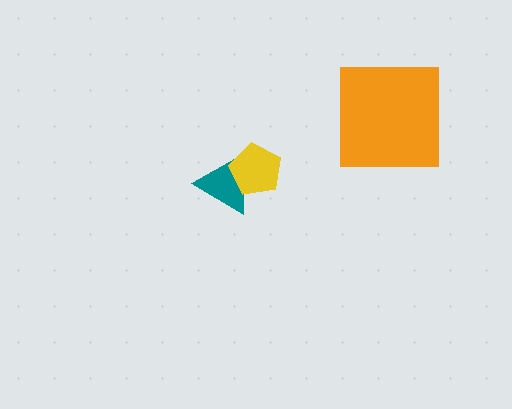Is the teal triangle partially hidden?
Yes, it is partially covered by another shape.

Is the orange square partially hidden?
No, no other shape covers it.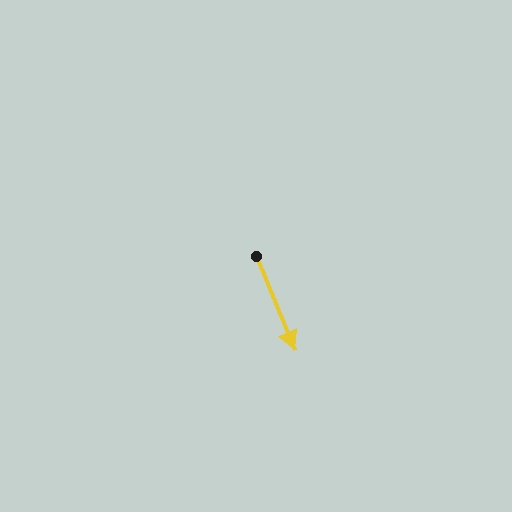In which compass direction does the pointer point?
Southeast.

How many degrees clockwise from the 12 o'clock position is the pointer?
Approximately 157 degrees.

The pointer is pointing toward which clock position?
Roughly 5 o'clock.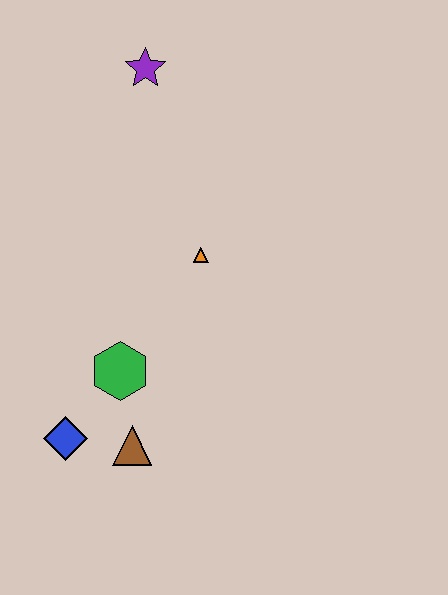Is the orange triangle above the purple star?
No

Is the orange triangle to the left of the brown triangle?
No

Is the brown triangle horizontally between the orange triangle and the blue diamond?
Yes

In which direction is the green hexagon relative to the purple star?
The green hexagon is below the purple star.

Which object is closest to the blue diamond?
The brown triangle is closest to the blue diamond.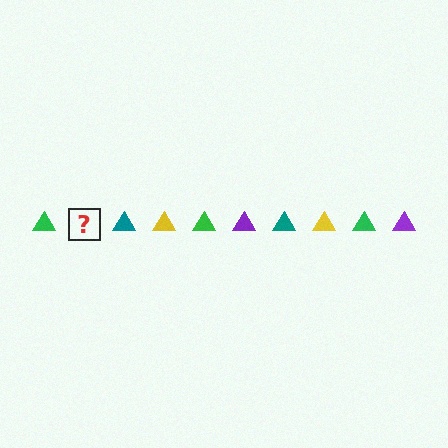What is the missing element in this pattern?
The missing element is a purple triangle.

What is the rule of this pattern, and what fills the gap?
The rule is that the pattern cycles through green, purple, teal, yellow triangles. The gap should be filled with a purple triangle.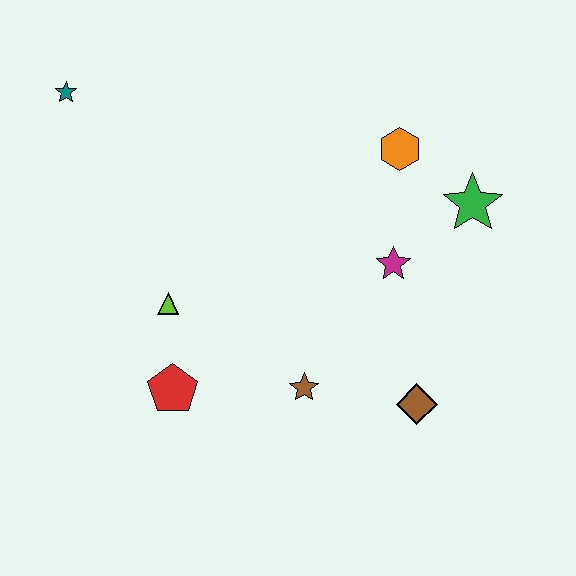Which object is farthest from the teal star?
The brown diamond is farthest from the teal star.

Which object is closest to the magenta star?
The green star is closest to the magenta star.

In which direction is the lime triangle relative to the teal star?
The lime triangle is below the teal star.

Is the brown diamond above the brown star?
No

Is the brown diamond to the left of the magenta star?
No